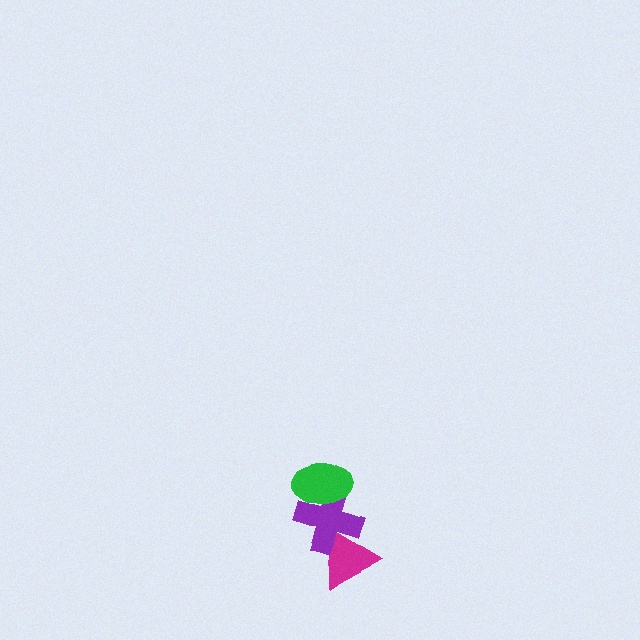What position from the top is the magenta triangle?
The magenta triangle is 3rd from the top.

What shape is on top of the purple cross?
The green ellipse is on top of the purple cross.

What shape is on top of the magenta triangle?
The purple cross is on top of the magenta triangle.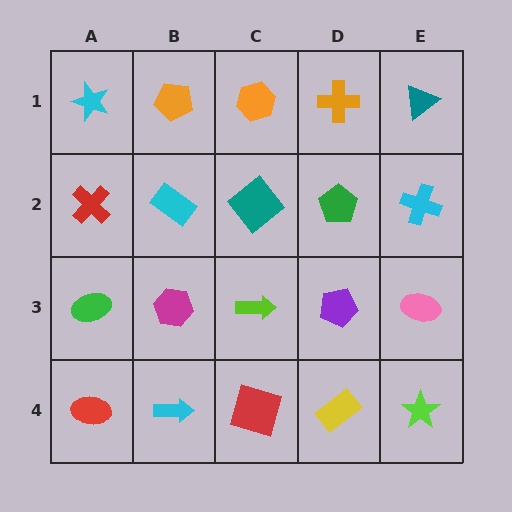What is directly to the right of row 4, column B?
A red square.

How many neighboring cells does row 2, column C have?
4.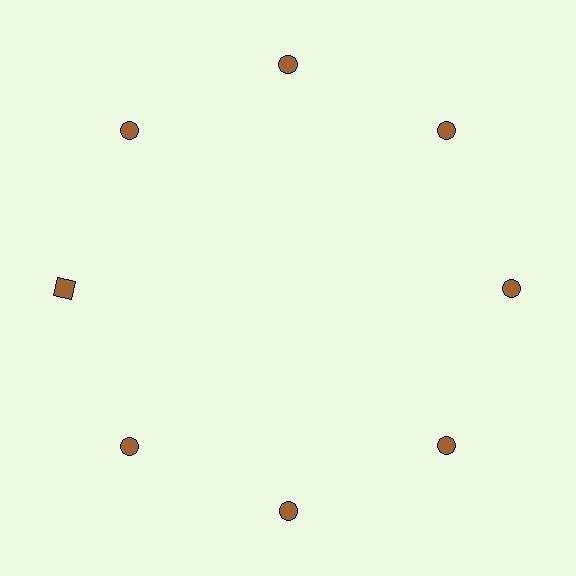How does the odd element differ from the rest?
It has a different shape: square instead of circle.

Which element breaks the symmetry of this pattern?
The brown square at roughly the 9 o'clock position breaks the symmetry. All other shapes are brown circles.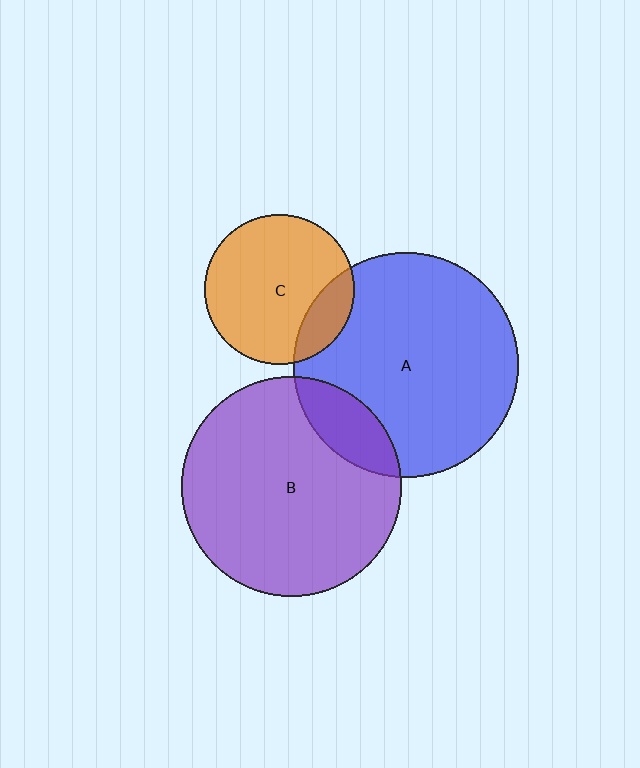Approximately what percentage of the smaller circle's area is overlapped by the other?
Approximately 15%.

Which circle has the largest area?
Circle A (blue).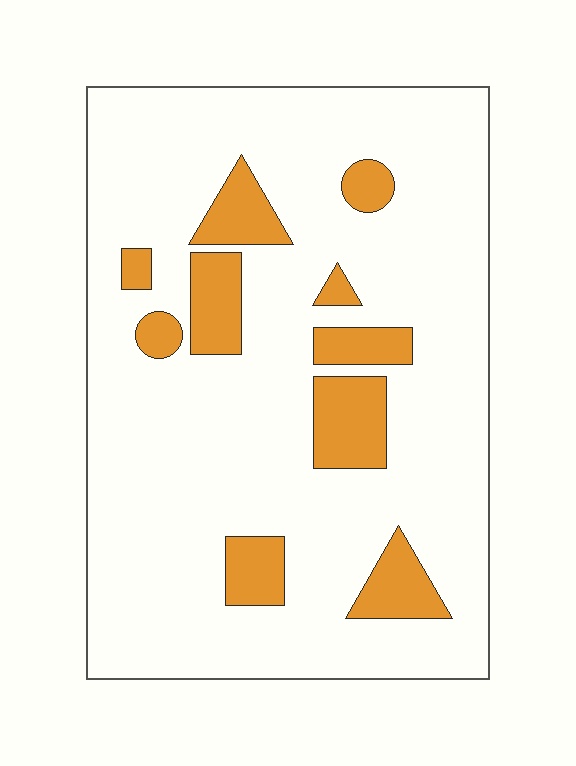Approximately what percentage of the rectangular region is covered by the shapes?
Approximately 15%.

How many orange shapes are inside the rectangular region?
10.